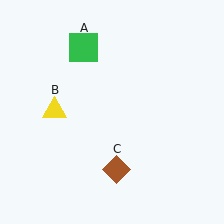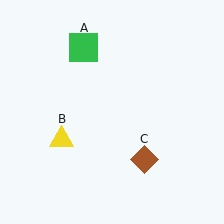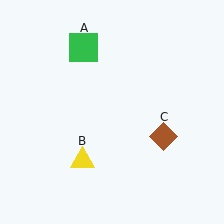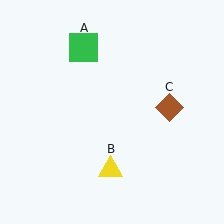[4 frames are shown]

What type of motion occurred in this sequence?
The yellow triangle (object B), brown diamond (object C) rotated counterclockwise around the center of the scene.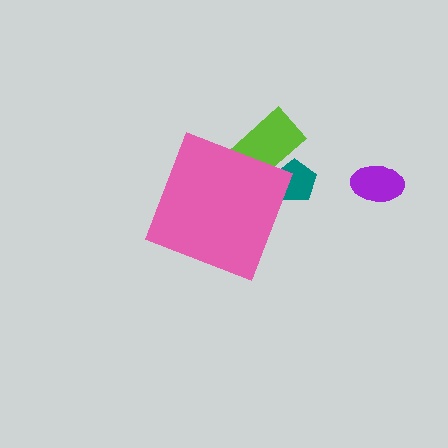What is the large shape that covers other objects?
A pink diamond.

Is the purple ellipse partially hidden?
No, the purple ellipse is fully visible.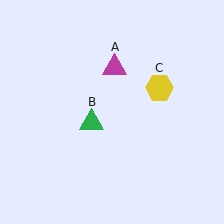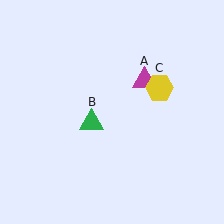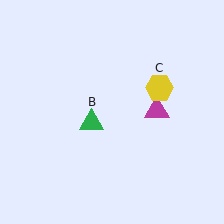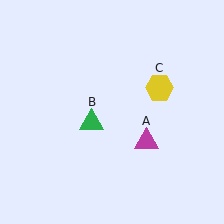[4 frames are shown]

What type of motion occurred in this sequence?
The magenta triangle (object A) rotated clockwise around the center of the scene.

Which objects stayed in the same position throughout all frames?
Green triangle (object B) and yellow hexagon (object C) remained stationary.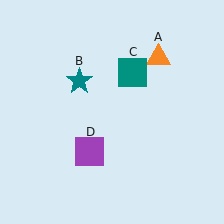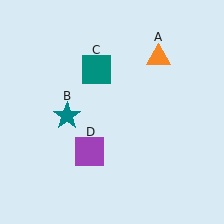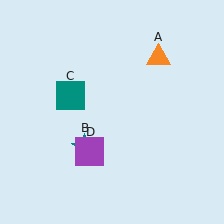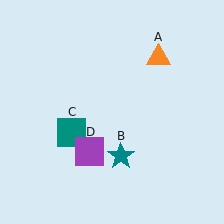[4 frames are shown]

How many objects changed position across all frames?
2 objects changed position: teal star (object B), teal square (object C).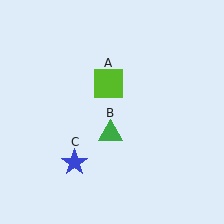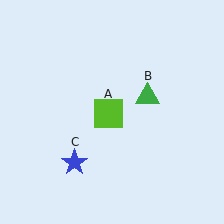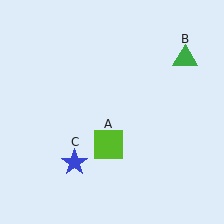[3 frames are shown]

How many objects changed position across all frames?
2 objects changed position: lime square (object A), green triangle (object B).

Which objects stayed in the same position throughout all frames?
Blue star (object C) remained stationary.